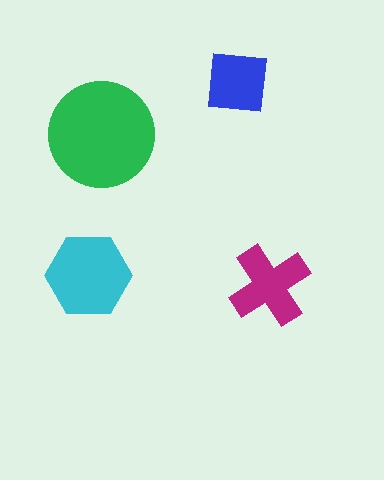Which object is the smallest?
The blue square.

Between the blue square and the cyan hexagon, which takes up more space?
The cyan hexagon.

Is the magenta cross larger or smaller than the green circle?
Smaller.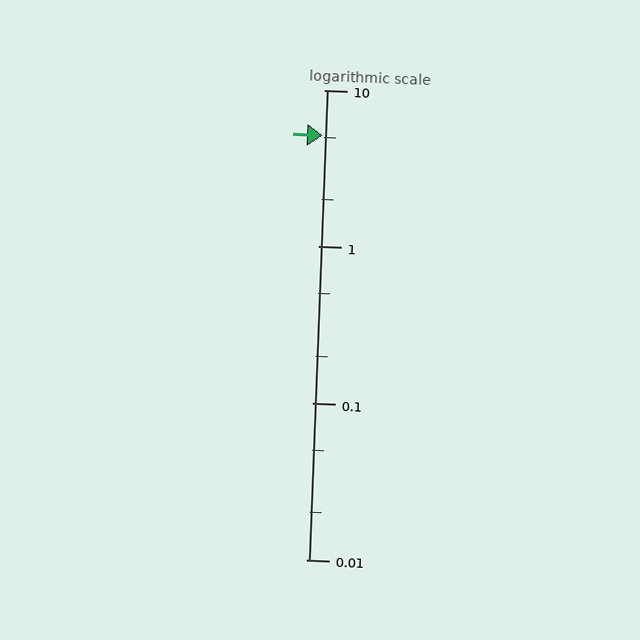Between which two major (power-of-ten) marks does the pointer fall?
The pointer is between 1 and 10.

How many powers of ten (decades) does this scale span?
The scale spans 3 decades, from 0.01 to 10.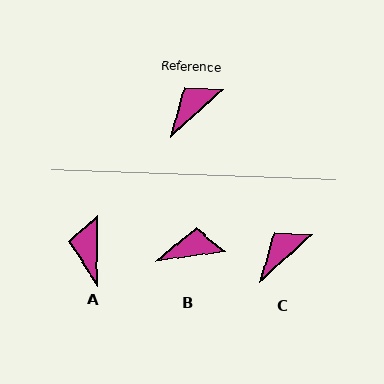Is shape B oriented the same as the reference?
No, it is off by about 35 degrees.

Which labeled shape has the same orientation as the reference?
C.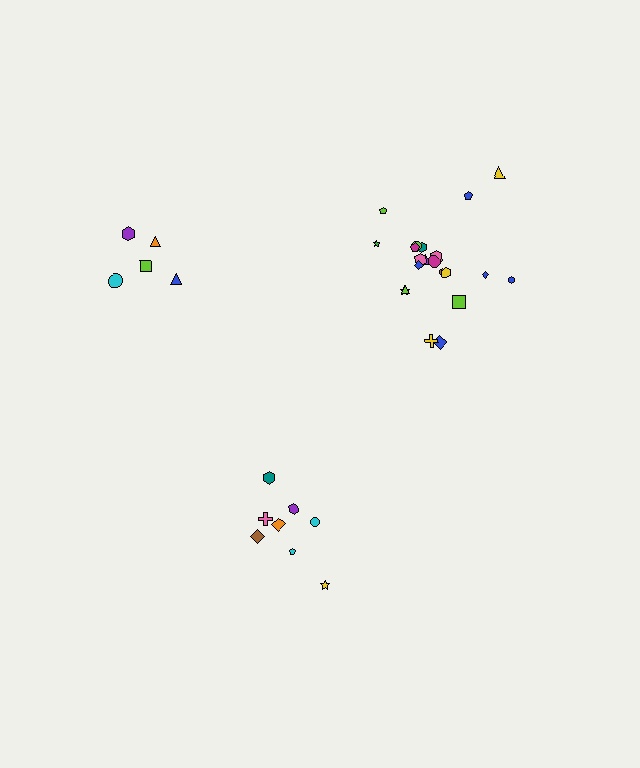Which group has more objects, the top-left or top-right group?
The top-right group.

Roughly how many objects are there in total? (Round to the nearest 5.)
Roughly 35 objects in total.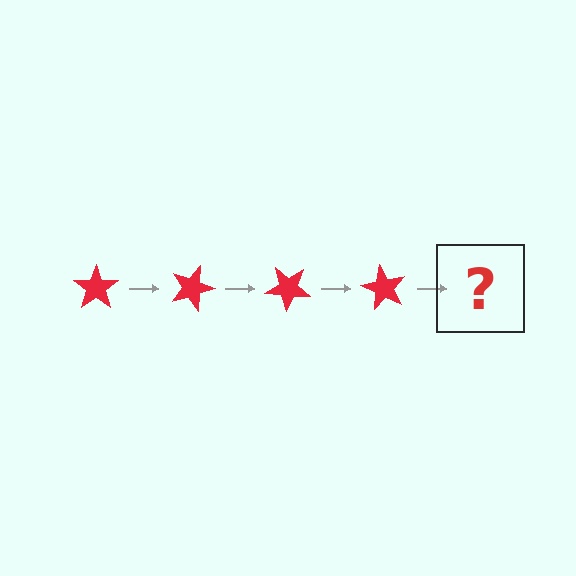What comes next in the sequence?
The next element should be a red star rotated 80 degrees.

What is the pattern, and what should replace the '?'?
The pattern is that the star rotates 20 degrees each step. The '?' should be a red star rotated 80 degrees.